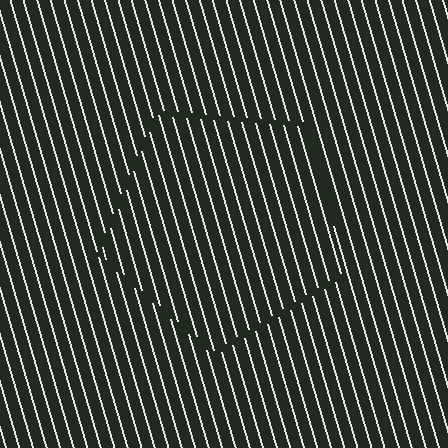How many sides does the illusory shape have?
5 sides — the line-ends trace a pentagon.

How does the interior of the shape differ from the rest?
The interior of the shape contains the same grating, shifted by half a period — the contour is defined by the phase discontinuity where line-ends from the inner and outer gratings abut.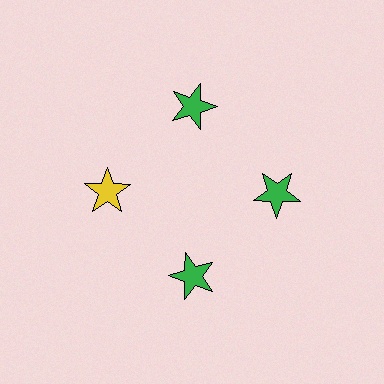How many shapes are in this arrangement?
There are 4 shapes arranged in a ring pattern.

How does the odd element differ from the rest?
It has a different color: yellow instead of green.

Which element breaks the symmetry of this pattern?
The yellow star at roughly the 9 o'clock position breaks the symmetry. All other shapes are green stars.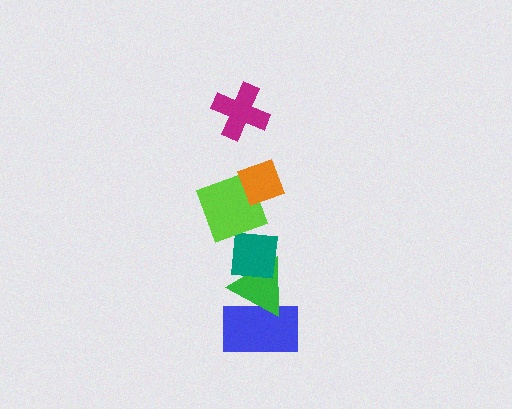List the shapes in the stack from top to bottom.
From top to bottom: the magenta cross, the orange diamond, the lime square, the teal square, the green triangle, the blue rectangle.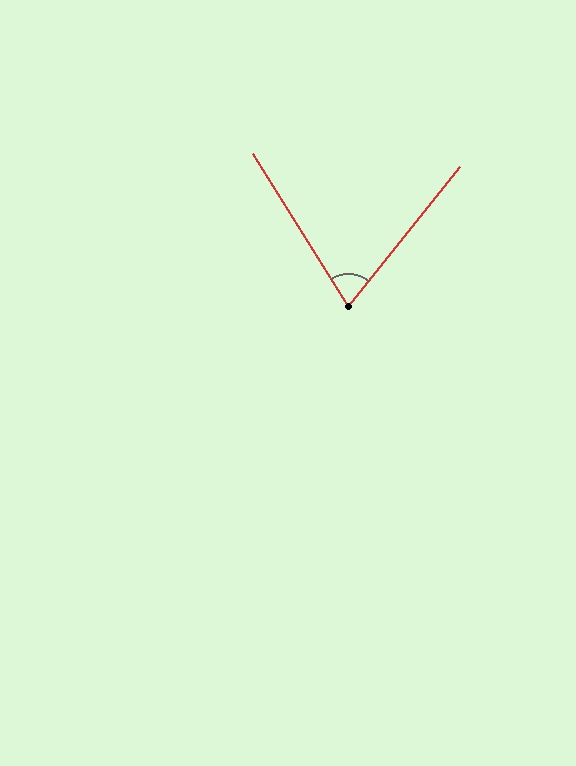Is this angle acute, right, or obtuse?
It is acute.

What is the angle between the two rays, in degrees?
Approximately 71 degrees.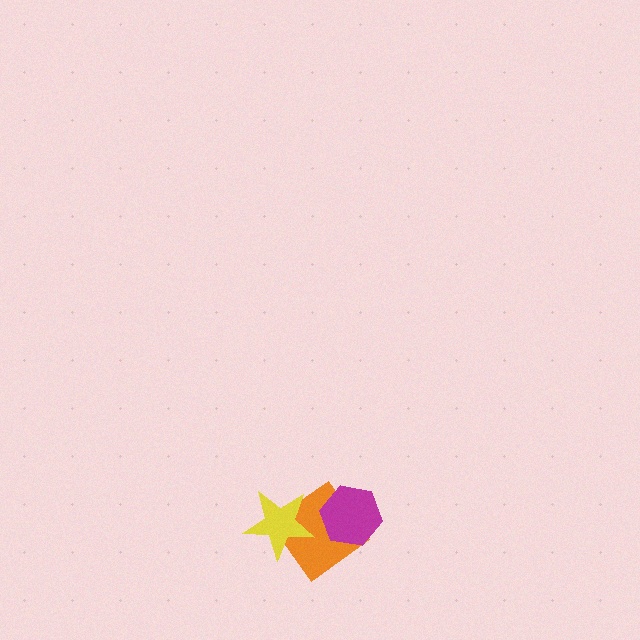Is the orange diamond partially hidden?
Yes, it is partially covered by another shape.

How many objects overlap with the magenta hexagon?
1 object overlaps with the magenta hexagon.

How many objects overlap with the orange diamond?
2 objects overlap with the orange diamond.